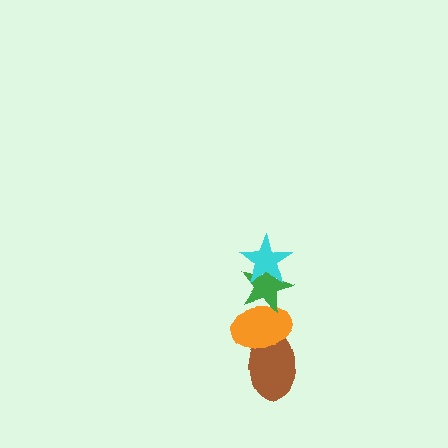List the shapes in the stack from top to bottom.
From top to bottom: the cyan star, the green star, the orange ellipse, the brown ellipse.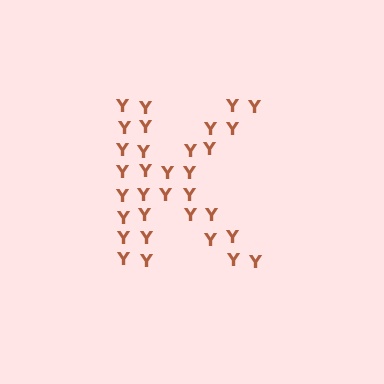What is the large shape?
The large shape is the letter K.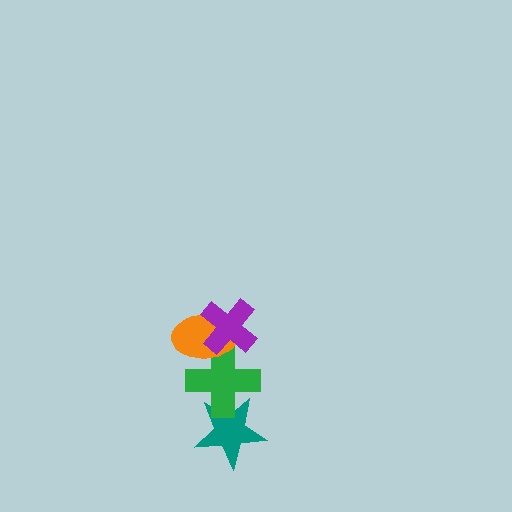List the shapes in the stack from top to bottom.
From top to bottom: the purple cross, the orange ellipse, the green cross, the teal star.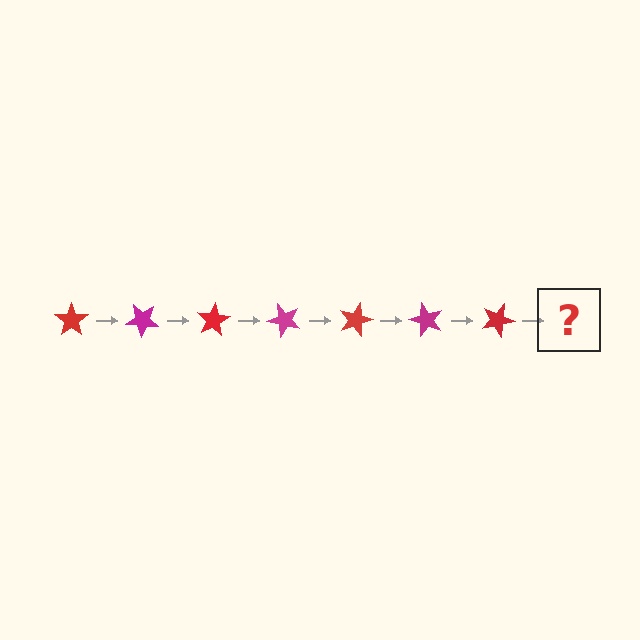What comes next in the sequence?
The next element should be a magenta star, rotated 280 degrees from the start.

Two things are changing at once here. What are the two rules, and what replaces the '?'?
The two rules are that it rotates 40 degrees each step and the color cycles through red and magenta. The '?' should be a magenta star, rotated 280 degrees from the start.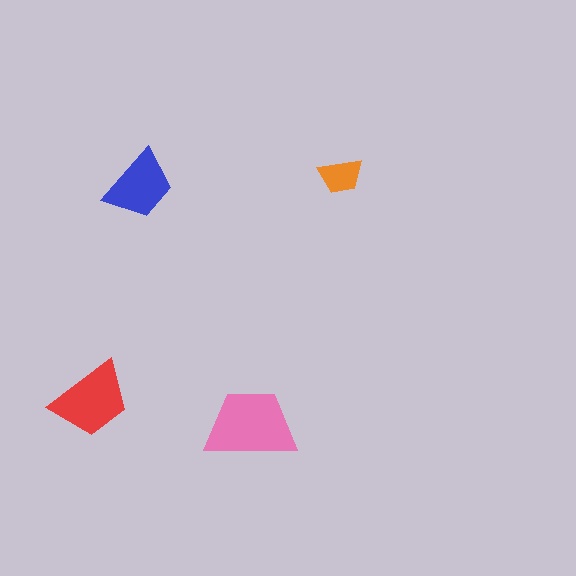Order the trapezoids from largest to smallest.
the pink one, the red one, the blue one, the orange one.